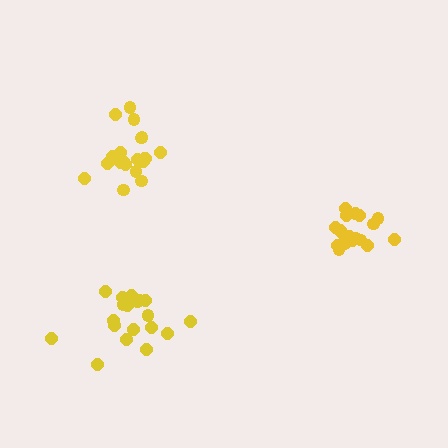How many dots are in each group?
Group 1: 19 dots, Group 2: 20 dots, Group 3: 19 dots (58 total).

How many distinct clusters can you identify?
There are 3 distinct clusters.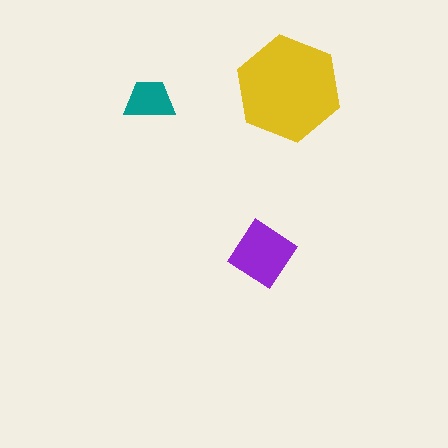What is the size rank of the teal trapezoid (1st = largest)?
3rd.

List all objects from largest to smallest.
The yellow hexagon, the purple diamond, the teal trapezoid.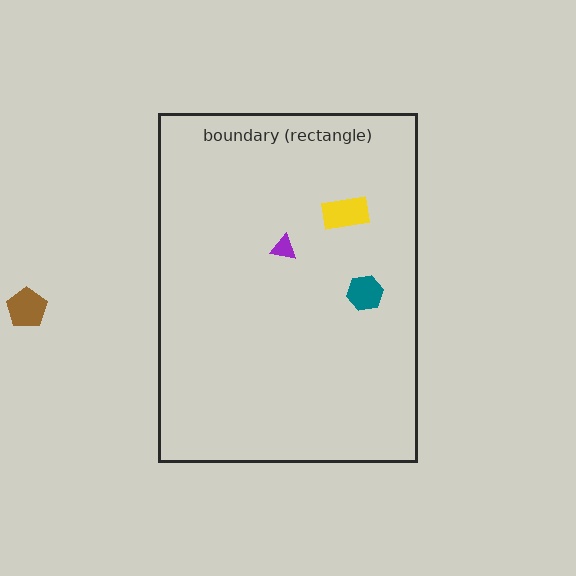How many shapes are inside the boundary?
3 inside, 1 outside.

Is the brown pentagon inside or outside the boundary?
Outside.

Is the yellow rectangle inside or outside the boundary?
Inside.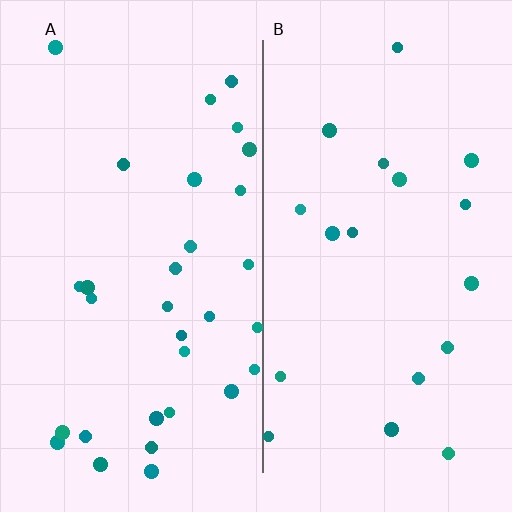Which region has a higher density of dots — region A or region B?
A (the left).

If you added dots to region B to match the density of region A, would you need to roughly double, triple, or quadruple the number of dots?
Approximately double.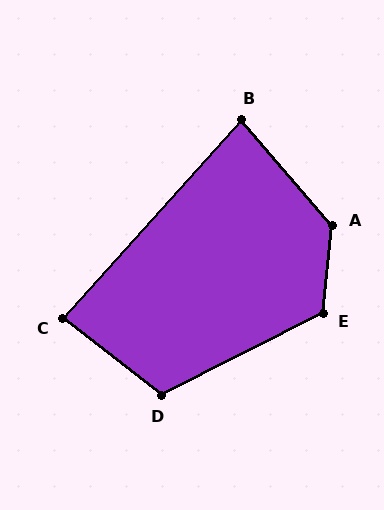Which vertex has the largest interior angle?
A, at approximately 133 degrees.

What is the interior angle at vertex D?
Approximately 115 degrees (obtuse).